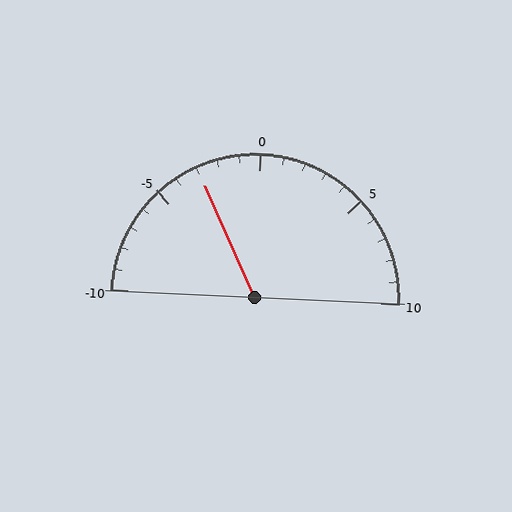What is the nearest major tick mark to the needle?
The nearest major tick mark is -5.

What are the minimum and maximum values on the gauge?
The gauge ranges from -10 to 10.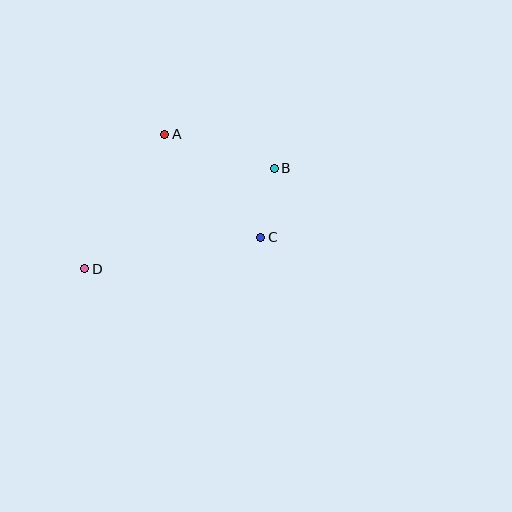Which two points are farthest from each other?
Points B and D are farthest from each other.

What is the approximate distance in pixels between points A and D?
The distance between A and D is approximately 157 pixels.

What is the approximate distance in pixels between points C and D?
The distance between C and D is approximately 179 pixels.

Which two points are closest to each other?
Points B and C are closest to each other.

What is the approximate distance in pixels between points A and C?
The distance between A and C is approximately 141 pixels.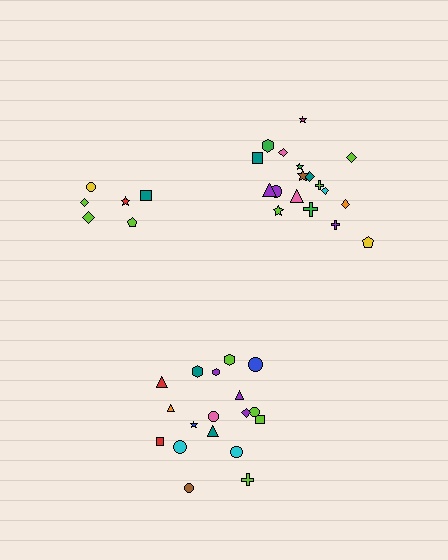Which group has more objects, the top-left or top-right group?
The top-right group.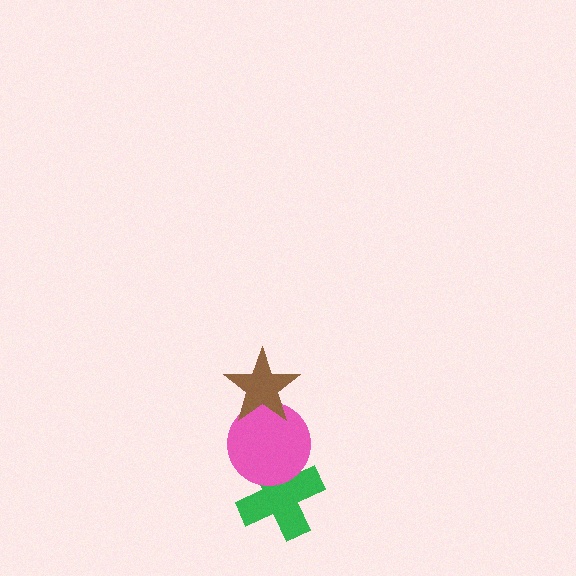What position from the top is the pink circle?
The pink circle is 2nd from the top.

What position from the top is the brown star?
The brown star is 1st from the top.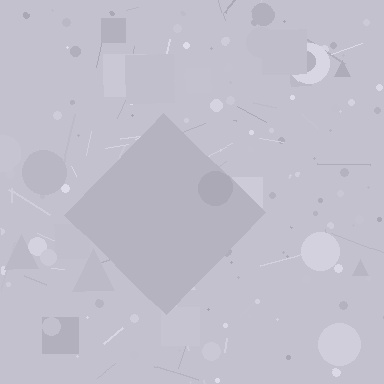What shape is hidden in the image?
A diamond is hidden in the image.